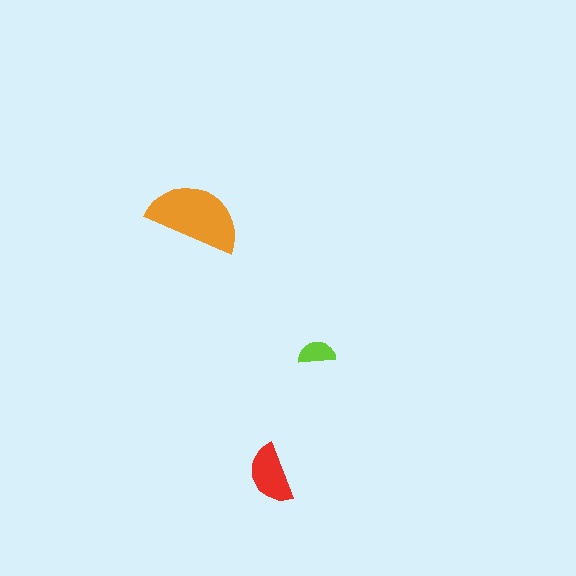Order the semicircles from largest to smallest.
the orange one, the red one, the lime one.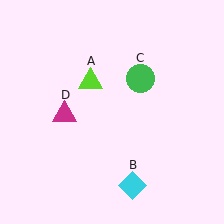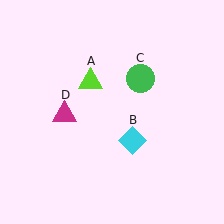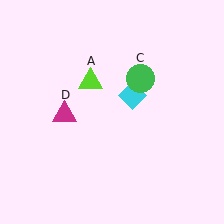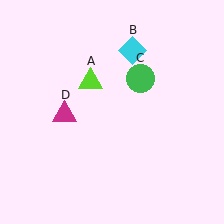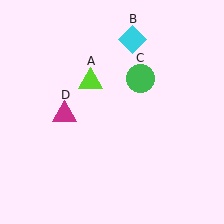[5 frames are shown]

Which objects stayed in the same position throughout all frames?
Lime triangle (object A) and green circle (object C) and magenta triangle (object D) remained stationary.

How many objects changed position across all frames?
1 object changed position: cyan diamond (object B).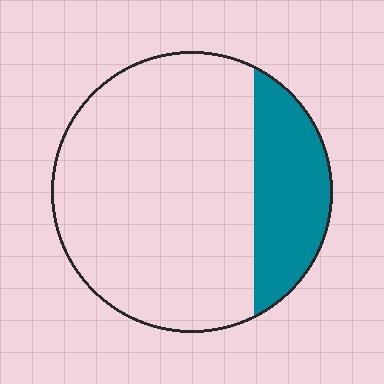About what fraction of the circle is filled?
About one quarter (1/4).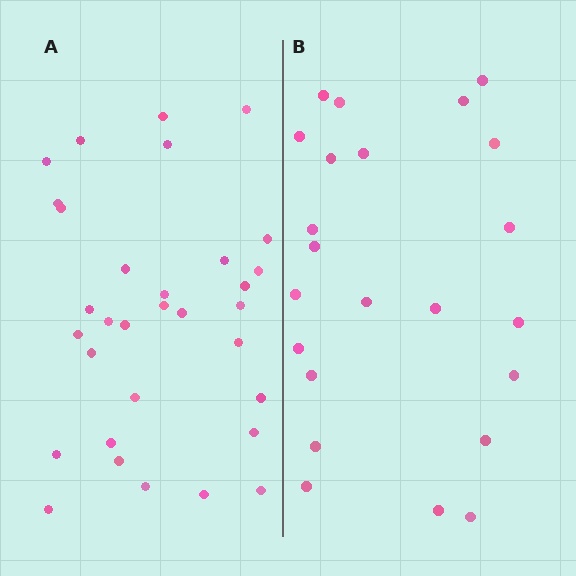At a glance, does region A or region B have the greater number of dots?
Region A (the left region) has more dots.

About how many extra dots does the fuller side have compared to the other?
Region A has roughly 8 or so more dots than region B.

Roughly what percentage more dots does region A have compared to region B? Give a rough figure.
About 40% more.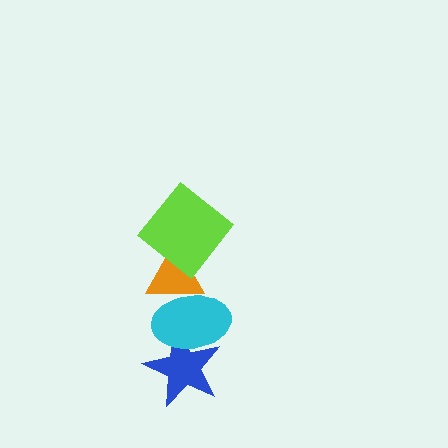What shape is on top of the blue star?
The cyan ellipse is on top of the blue star.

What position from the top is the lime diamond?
The lime diamond is 1st from the top.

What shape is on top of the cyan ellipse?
The orange triangle is on top of the cyan ellipse.